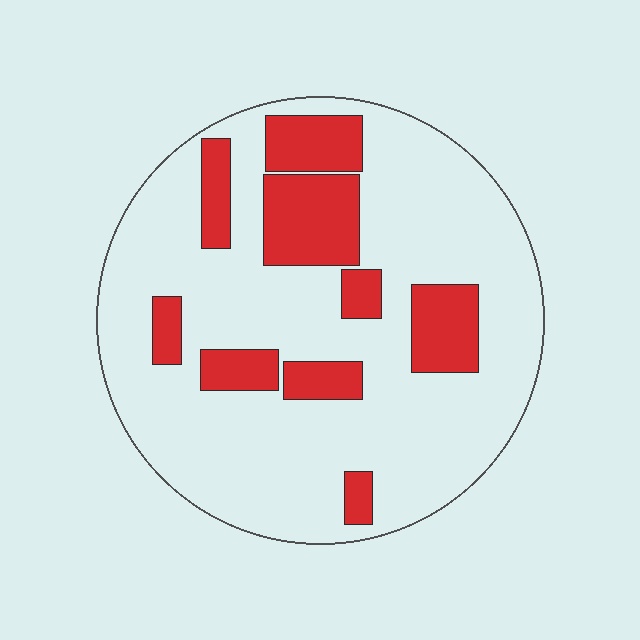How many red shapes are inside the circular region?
9.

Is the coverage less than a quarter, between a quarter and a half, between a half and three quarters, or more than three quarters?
Less than a quarter.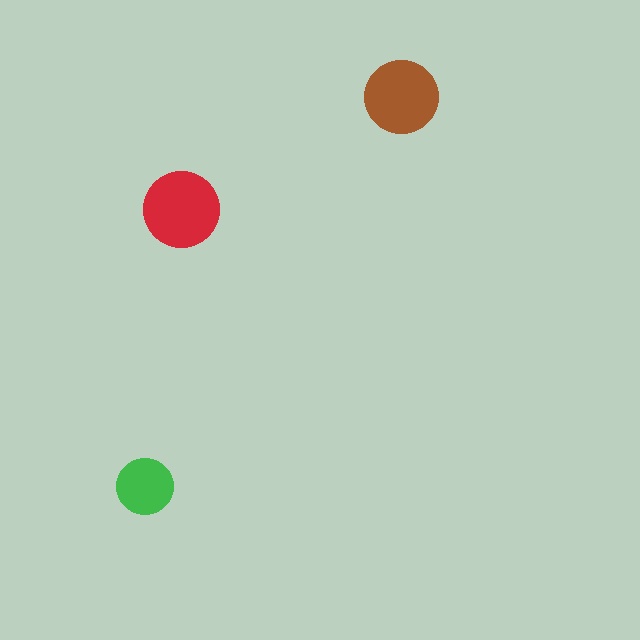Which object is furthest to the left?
The green circle is leftmost.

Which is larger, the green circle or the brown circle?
The brown one.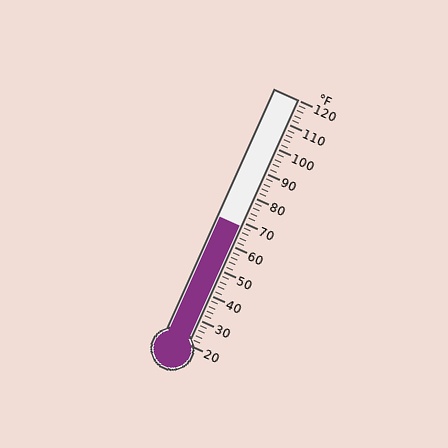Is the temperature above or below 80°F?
The temperature is below 80°F.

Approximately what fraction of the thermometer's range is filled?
The thermometer is filled to approximately 50% of its range.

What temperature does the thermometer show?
The thermometer shows approximately 68°F.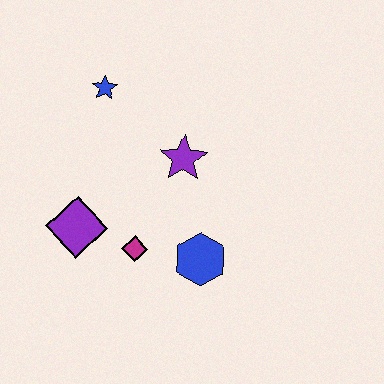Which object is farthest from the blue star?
The blue hexagon is farthest from the blue star.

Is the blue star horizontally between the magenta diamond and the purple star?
No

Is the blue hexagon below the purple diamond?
Yes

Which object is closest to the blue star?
The purple star is closest to the blue star.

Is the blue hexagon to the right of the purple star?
Yes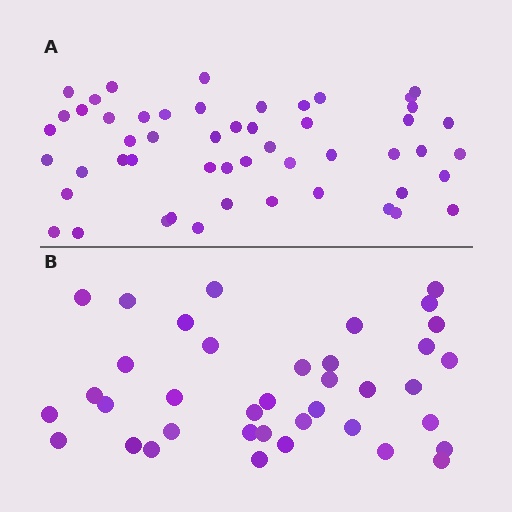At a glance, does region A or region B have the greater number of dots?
Region A (the top region) has more dots.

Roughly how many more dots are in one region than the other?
Region A has approximately 15 more dots than region B.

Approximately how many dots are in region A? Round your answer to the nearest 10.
About 50 dots. (The exact count is 52, which rounds to 50.)